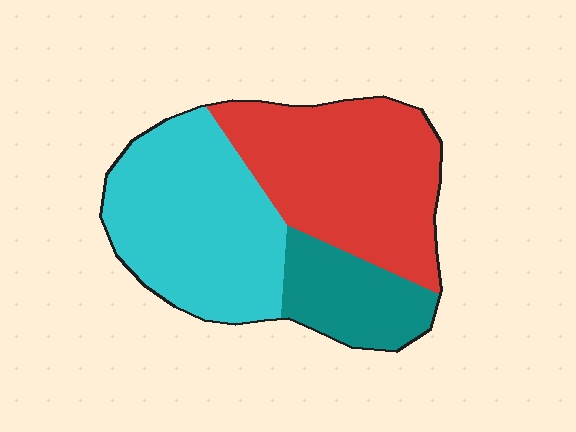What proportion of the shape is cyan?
Cyan takes up between a quarter and a half of the shape.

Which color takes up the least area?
Teal, at roughly 20%.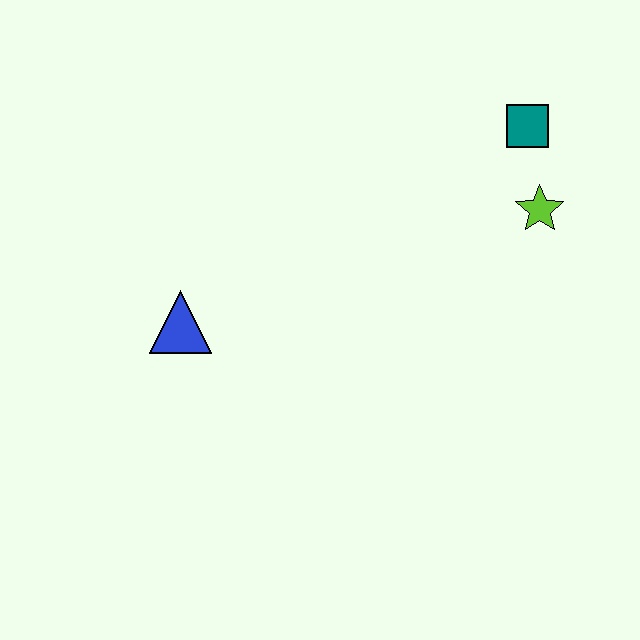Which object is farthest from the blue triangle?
The teal square is farthest from the blue triangle.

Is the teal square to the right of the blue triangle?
Yes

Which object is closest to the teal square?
The lime star is closest to the teal square.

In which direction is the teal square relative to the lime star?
The teal square is above the lime star.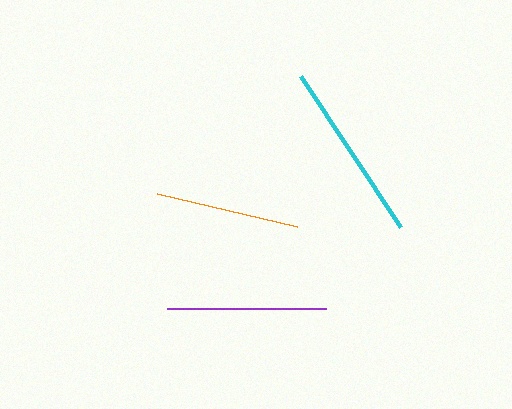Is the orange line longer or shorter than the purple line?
The purple line is longer than the orange line.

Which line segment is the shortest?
The orange line is the shortest at approximately 144 pixels.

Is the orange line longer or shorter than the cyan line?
The cyan line is longer than the orange line.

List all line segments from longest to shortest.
From longest to shortest: cyan, purple, orange.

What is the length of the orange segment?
The orange segment is approximately 144 pixels long.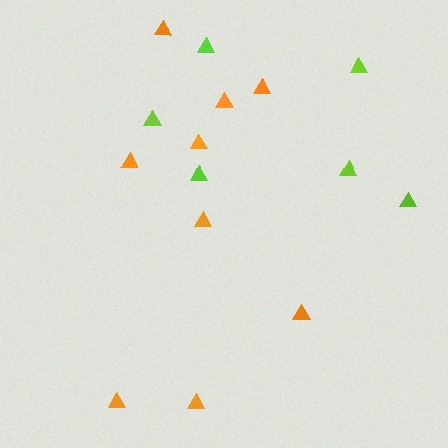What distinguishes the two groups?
There are 2 groups: one group of orange triangles (9) and one group of lime triangles (6).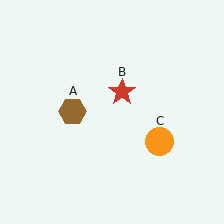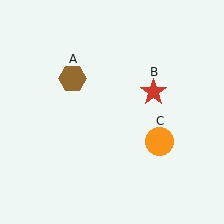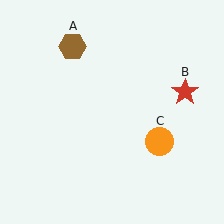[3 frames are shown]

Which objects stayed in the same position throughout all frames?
Orange circle (object C) remained stationary.